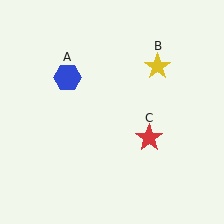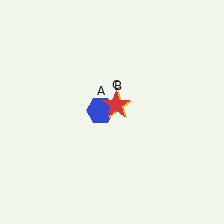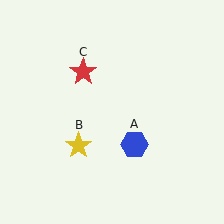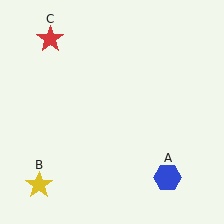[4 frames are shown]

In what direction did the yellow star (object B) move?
The yellow star (object B) moved down and to the left.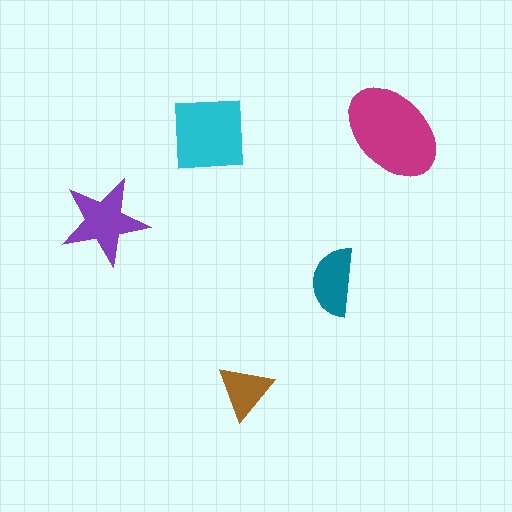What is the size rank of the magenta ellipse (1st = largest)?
1st.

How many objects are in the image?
There are 5 objects in the image.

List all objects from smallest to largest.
The brown triangle, the teal semicircle, the purple star, the cyan square, the magenta ellipse.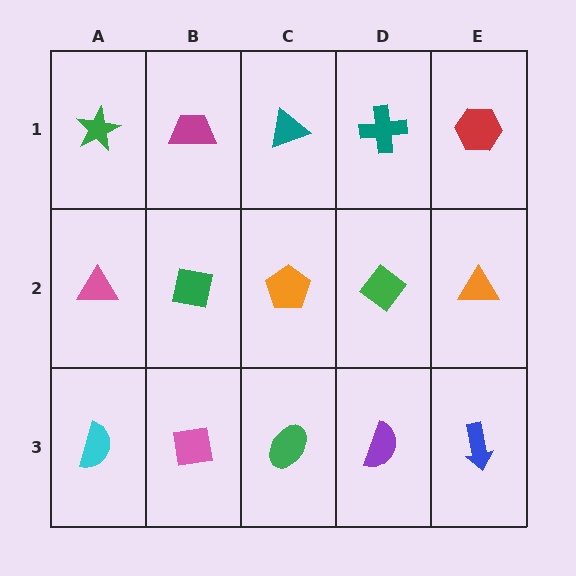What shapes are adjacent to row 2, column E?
A red hexagon (row 1, column E), a blue arrow (row 3, column E), a green diamond (row 2, column D).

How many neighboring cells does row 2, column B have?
4.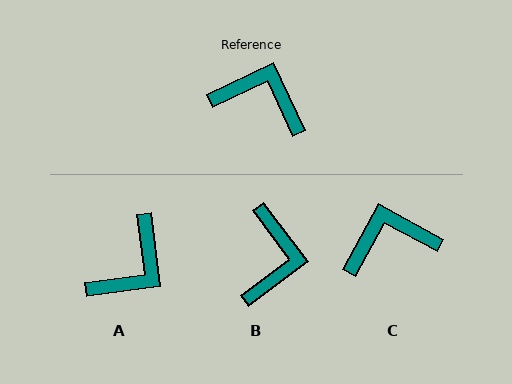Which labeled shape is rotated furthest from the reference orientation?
A, about 108 degrees away.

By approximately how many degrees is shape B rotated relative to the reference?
Approximately 78 degrees clockwise.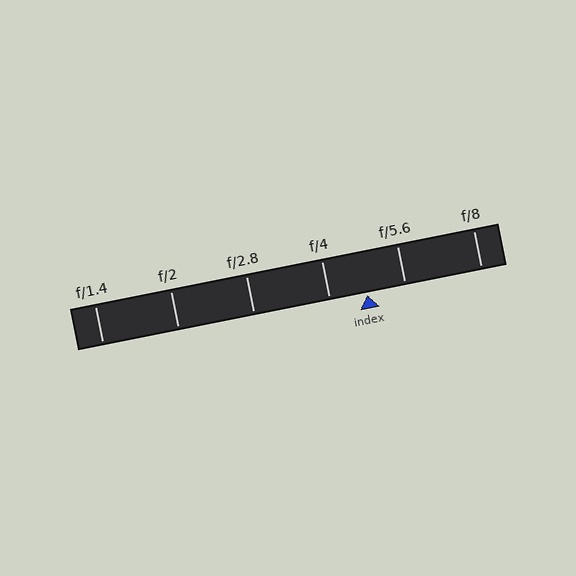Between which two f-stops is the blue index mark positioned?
The index mark is between f/4 and f/5.6.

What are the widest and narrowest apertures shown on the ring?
The widest aperture shown is f/1.4 and the narrowest is f/8.